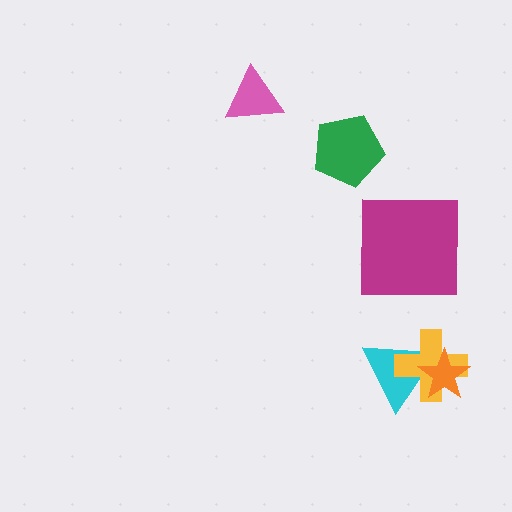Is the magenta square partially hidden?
No, no other shape covers it.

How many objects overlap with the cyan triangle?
2 objects overlap with the cyan triangle.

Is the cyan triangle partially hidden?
Yes, it is partially covered by another shape.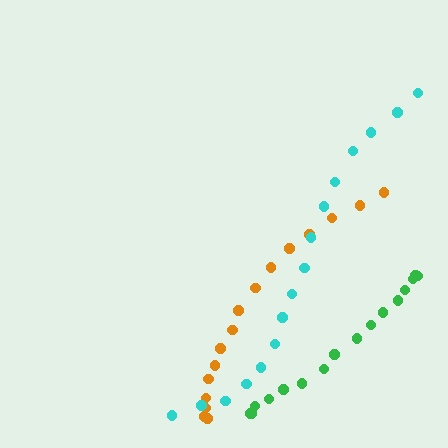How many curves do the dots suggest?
There are 3 distinct paths.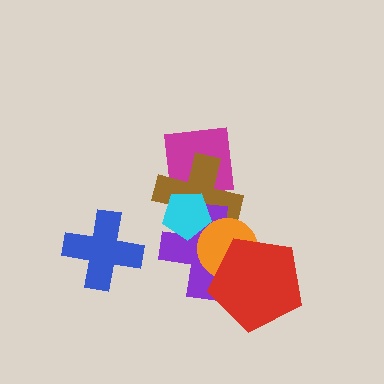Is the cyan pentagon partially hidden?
No, no other shape covers it.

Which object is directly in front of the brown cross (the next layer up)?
The purple cross is directly in front of the brown cross.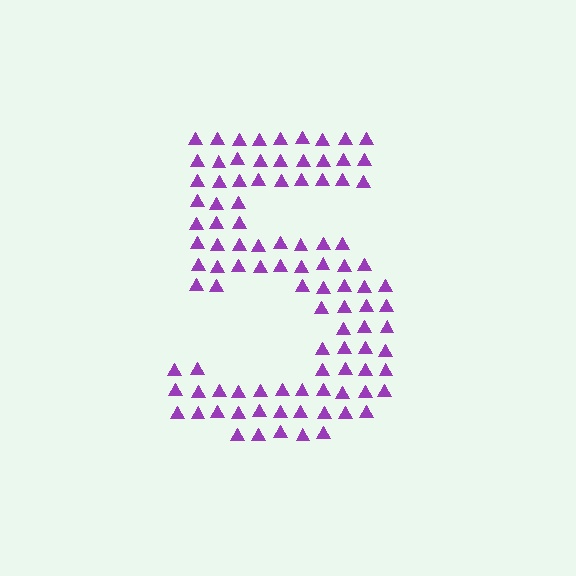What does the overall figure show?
The overall figure shows the digit 5.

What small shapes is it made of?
It is made of small triangles.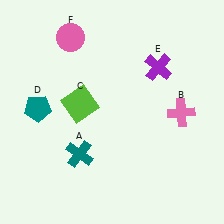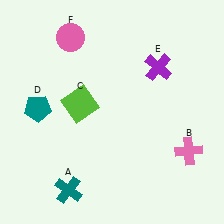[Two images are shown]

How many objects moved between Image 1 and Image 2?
2 objects moved between the two images.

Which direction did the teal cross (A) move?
The teal cross (A) moved down.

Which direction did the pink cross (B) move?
The pink cross (B) moved down.